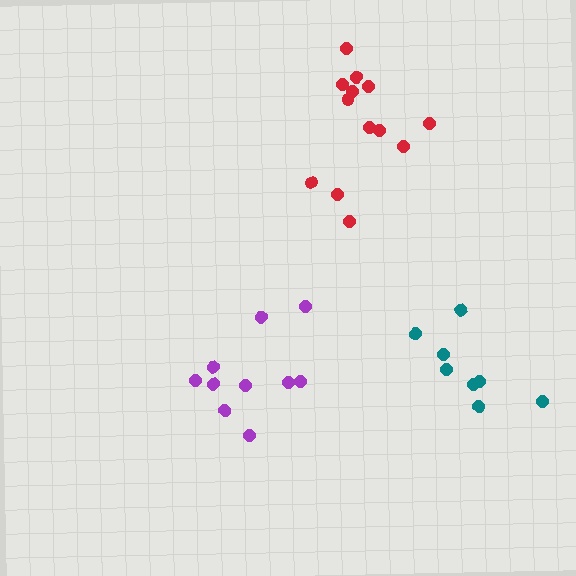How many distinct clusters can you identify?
There are 3 distinct clusters.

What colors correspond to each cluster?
The clusters are colored: teal, purple, red.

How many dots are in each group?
Group 1: 8 dots, Group 2: 10 dots, Group 3: 13 dots (31 total).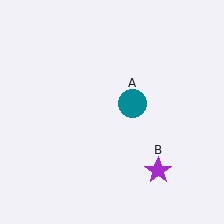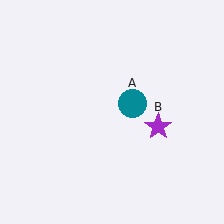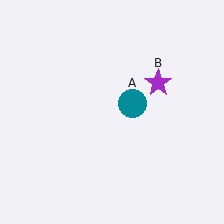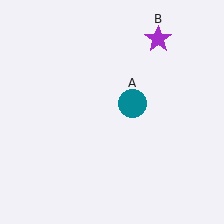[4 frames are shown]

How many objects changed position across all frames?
1 object changed position: purple star (object B).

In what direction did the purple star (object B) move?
The purple star (object B) moved up.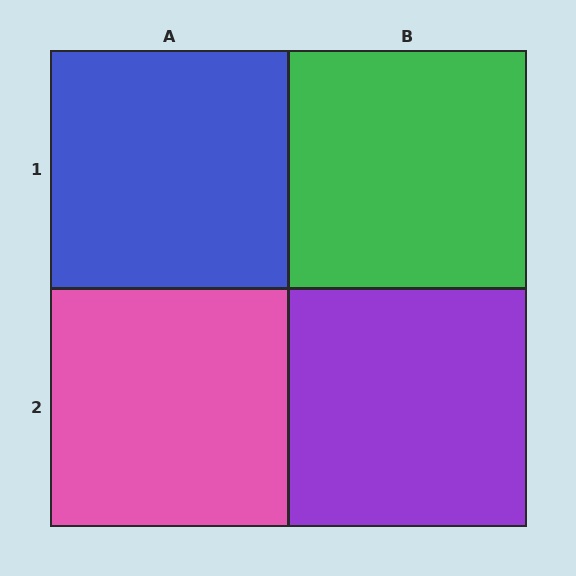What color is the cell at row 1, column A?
Blue.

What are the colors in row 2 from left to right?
Pink, purple.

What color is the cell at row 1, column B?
Green.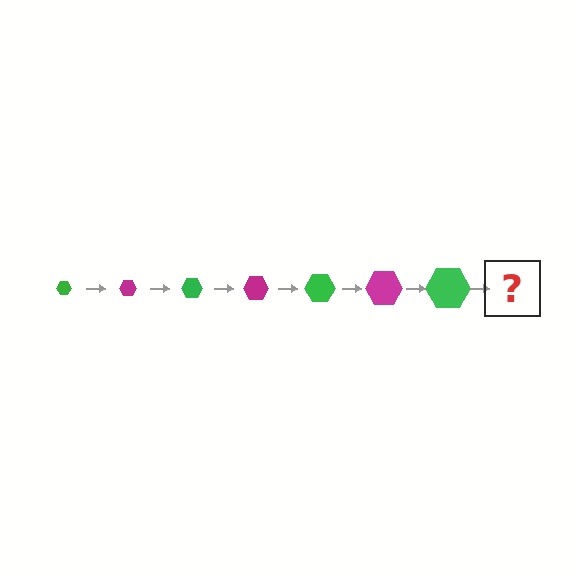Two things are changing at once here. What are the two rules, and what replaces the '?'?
The two rules are that the hexagon grows larger each step and the color cycles through green and magenta. The '?' should be a magenta hexagon, larger than the previous one.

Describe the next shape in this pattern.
It should be a magenta hexagon, larger than the previous one.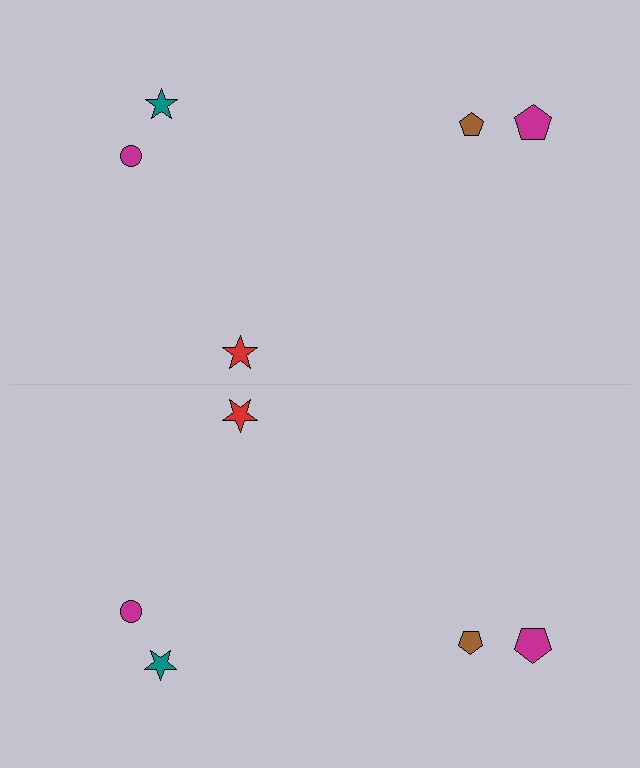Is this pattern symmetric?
Yes, this pattern has bilateral (reflection) symmetry.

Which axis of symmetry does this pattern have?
The pattern has a horizontal axis of symmetry running through the center of the image.